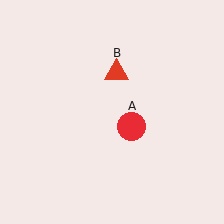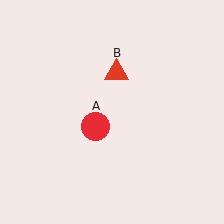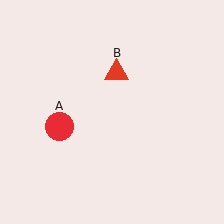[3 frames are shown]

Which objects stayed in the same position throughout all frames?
Red triangle (object B) remained stationary.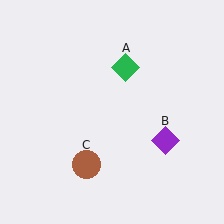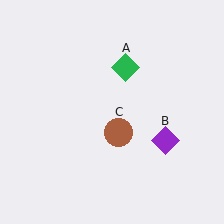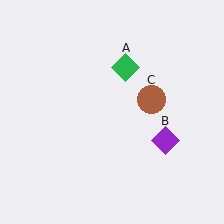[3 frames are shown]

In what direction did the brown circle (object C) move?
The brown circle (object C) moved up and to the right.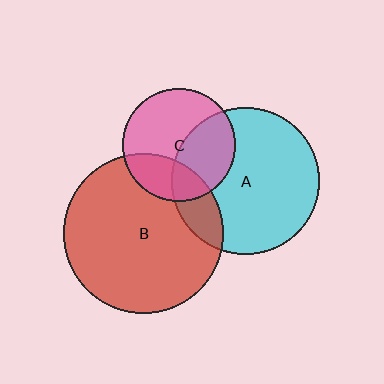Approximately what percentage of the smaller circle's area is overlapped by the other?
Approximately 30%.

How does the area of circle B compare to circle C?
Approximately 2.0 times.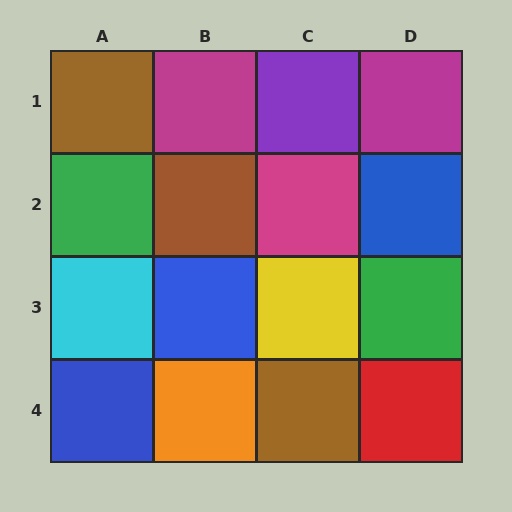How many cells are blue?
3 cells are blue.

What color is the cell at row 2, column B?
Brown.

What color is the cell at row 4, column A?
Blue.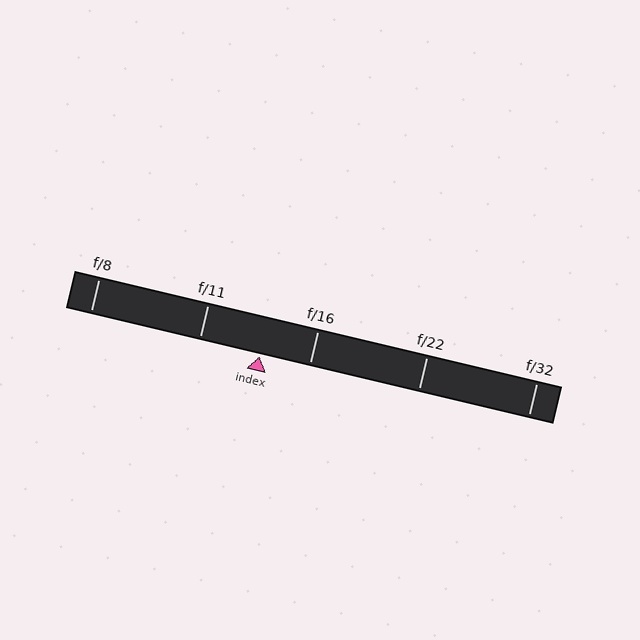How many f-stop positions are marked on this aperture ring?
There are 5 f-stop positions marked.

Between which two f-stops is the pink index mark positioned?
The index mark is between f/11 and f/16.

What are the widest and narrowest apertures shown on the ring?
The widest aperture shown is f/8 and the narrowest is f/32.